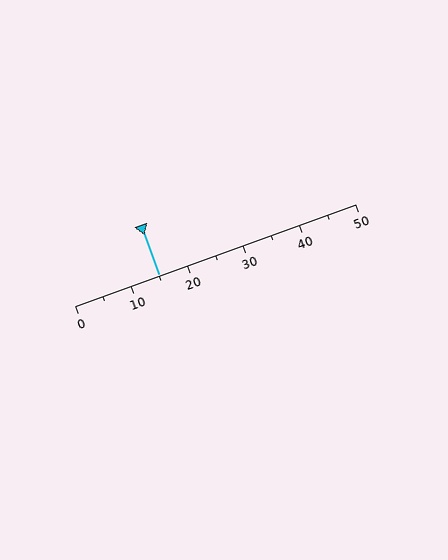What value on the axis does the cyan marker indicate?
The marker indicates approximately 15.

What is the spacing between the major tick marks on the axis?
The major ticks are spaced 10 apart.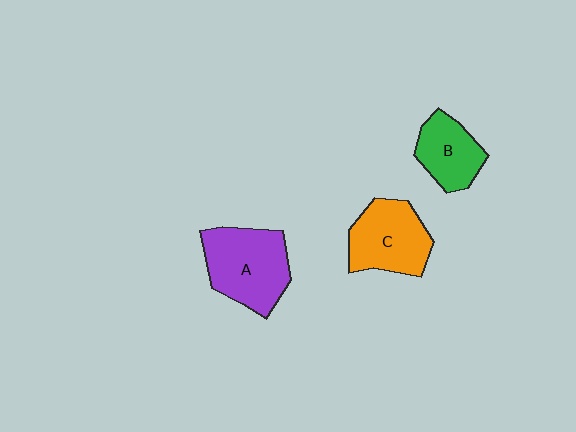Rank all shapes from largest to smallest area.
From largest to smallest: A (purple), C (orange), B (green).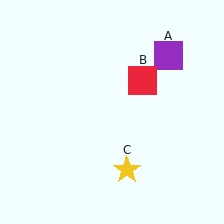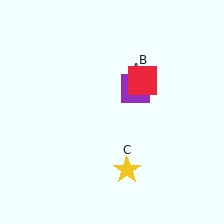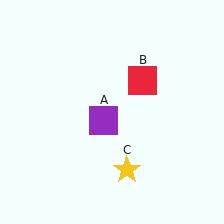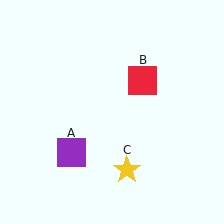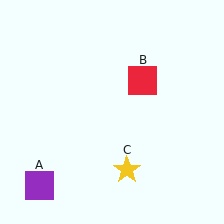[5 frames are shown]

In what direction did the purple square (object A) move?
The purple square (object A) moved down and to the left.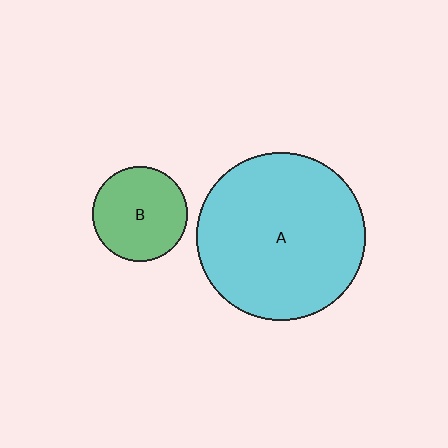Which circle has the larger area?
Circle A (cyan).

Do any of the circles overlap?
No, none of the circles overlap.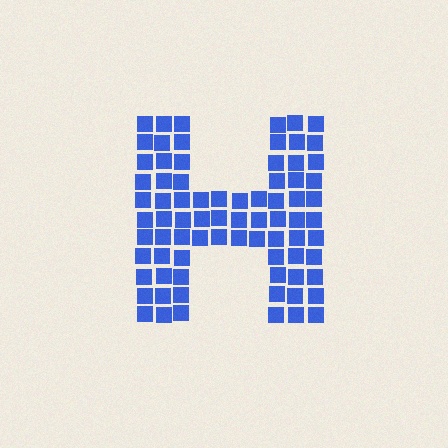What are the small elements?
The small elements are squares.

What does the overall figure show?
The overall figure shows the letter H.